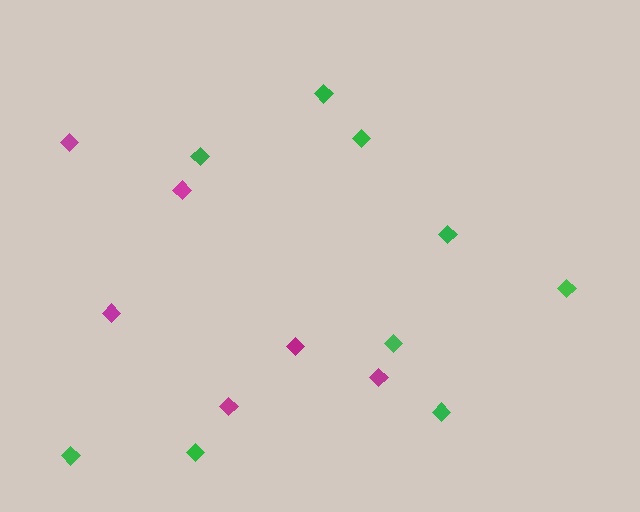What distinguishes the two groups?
There are 2 groups: one group of magenta diamonds (6) and one group of green diamonds (9).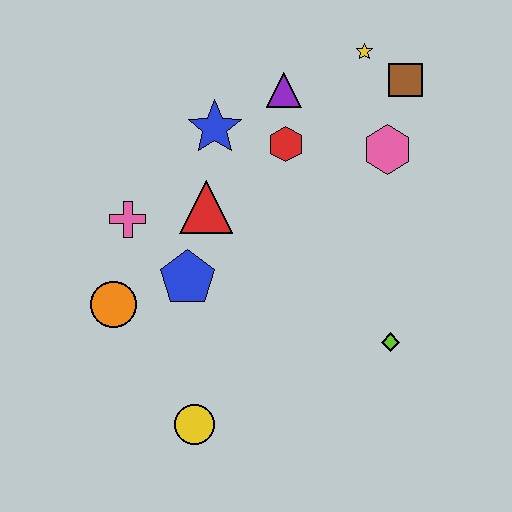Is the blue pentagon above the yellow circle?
Yes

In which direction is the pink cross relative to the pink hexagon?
The pink cross is to the left of the pink hexagon.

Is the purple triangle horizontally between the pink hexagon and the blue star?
Yes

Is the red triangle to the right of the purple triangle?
No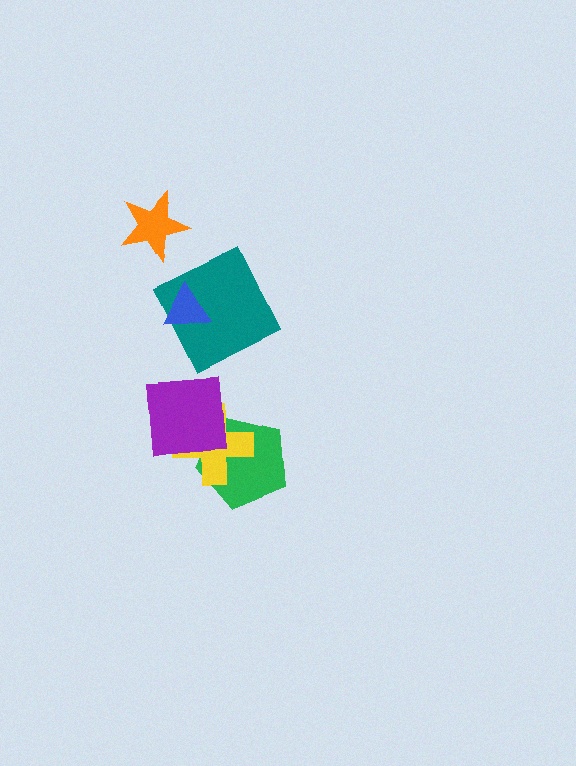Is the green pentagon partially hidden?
Yes, it is partially covered by another shape.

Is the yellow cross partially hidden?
Yes, it is partially covered by another shape.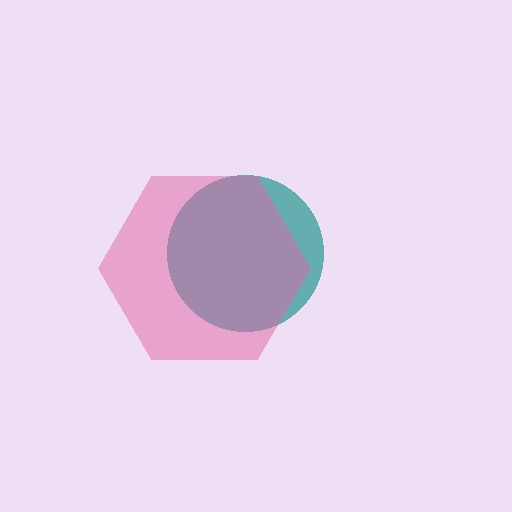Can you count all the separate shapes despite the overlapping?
Yes, there are 2 separate shapes.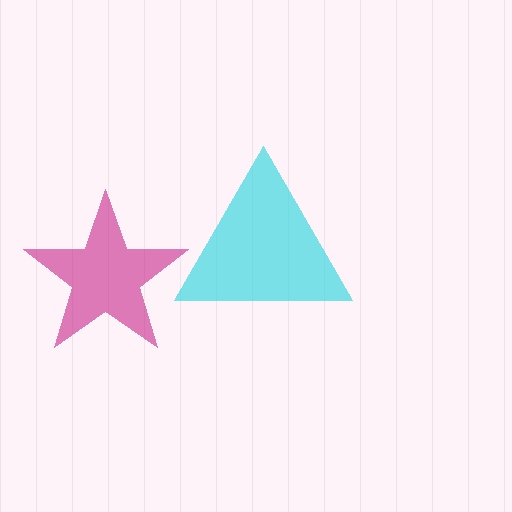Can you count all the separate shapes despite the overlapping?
Yes, there are 2 separate shapes.